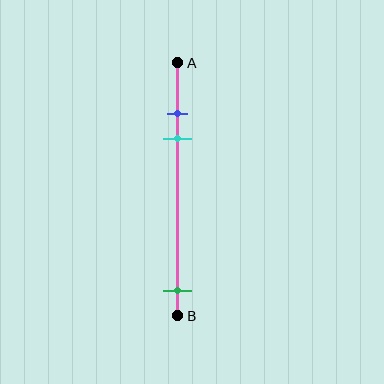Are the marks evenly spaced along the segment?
No, the marks are not evenly spaced.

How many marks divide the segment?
There are 3 marks dividing the segment.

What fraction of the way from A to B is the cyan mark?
The cyan mark is approximately 30% (0.3) of the way from A to B.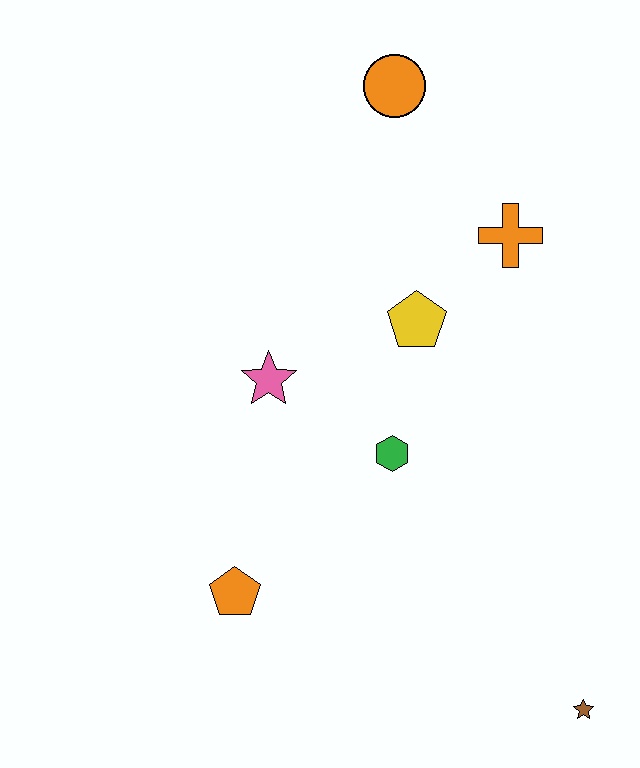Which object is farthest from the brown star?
The orange circle is farthest from the brown star.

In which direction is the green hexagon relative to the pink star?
The green hexagon is to the right of the pink star.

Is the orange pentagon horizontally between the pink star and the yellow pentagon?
No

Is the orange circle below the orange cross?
No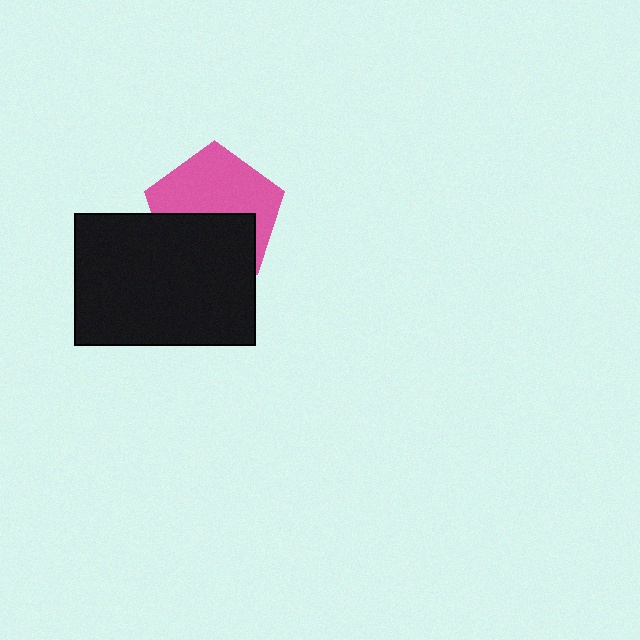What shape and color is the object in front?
The object in front is a black rectangle.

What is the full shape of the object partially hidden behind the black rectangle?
The partially hidden object is a pink pentagon.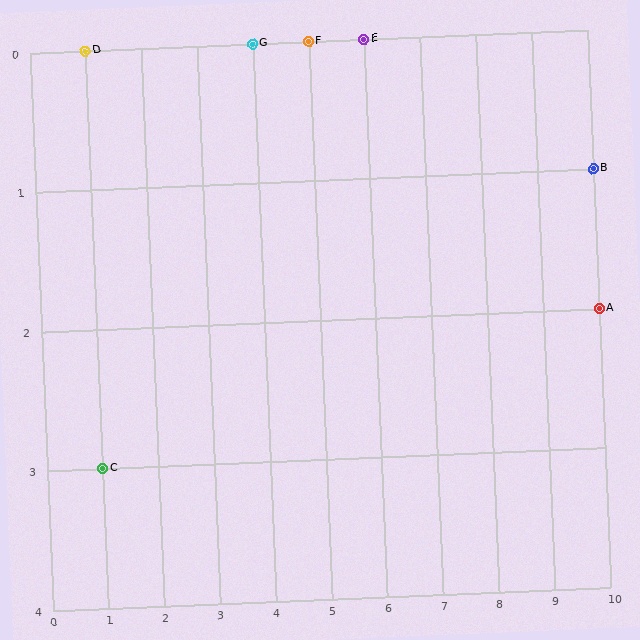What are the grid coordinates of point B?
Point B is at grid coordinates (10, 1).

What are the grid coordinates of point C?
Point C is at grid coordinates (1, 3).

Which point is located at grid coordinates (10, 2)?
Point A is at (10, 2).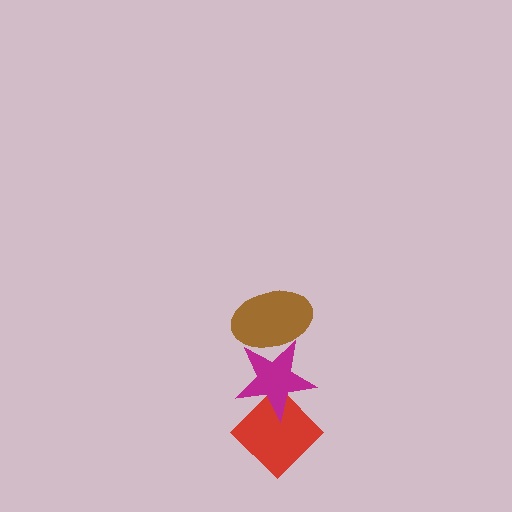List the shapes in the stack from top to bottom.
From top to bottom: the brown ellipse, the magenta star, the red diamond.